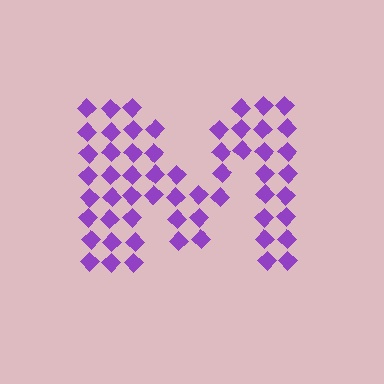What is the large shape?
The large shape is the letter M.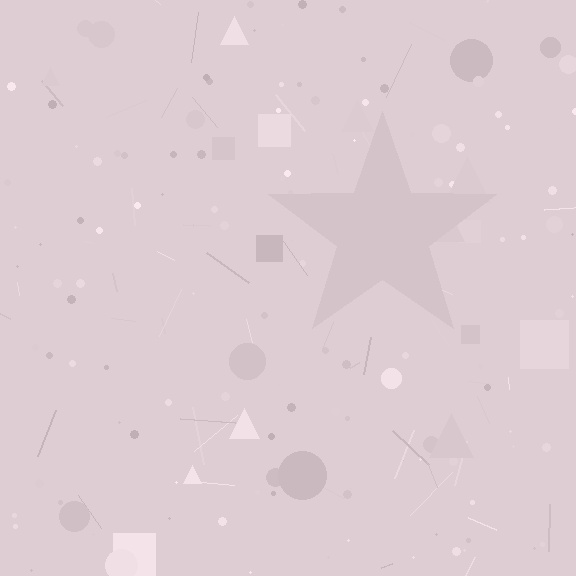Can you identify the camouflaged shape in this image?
The camouflaged shape is a star.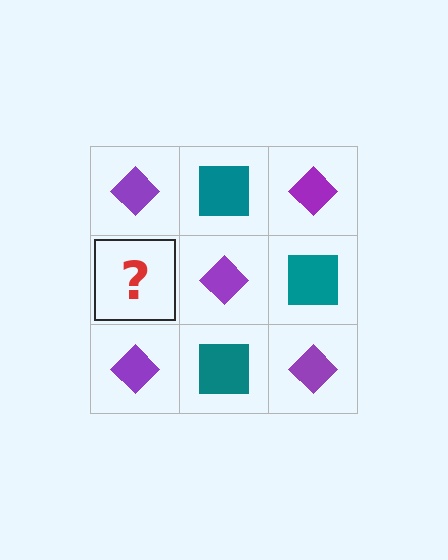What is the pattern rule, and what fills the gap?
The rule is that it alternates purple diamond and teal square in a checkerboard pattern. The gap should be filled with a teal square.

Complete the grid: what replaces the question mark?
The question mark should be replaced with a teal square.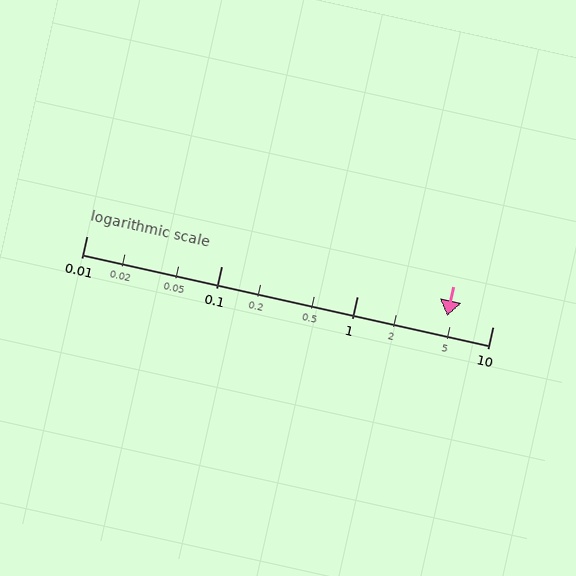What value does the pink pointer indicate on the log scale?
The pointer indicates approximately 4.6.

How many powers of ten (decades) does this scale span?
The scale spans 3 decades, from 0.01 to 10.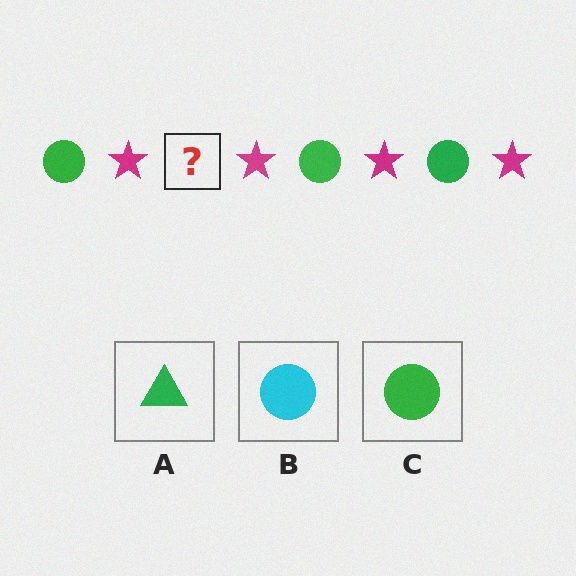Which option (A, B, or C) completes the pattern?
C.